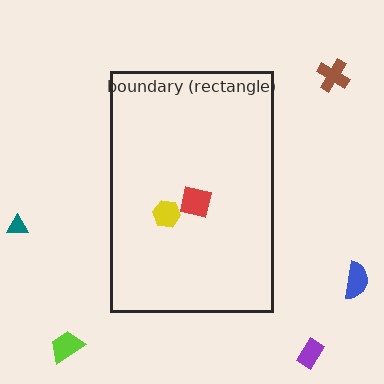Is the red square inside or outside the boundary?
Inside.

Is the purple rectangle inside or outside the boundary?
Outside.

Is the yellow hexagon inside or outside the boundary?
Inside.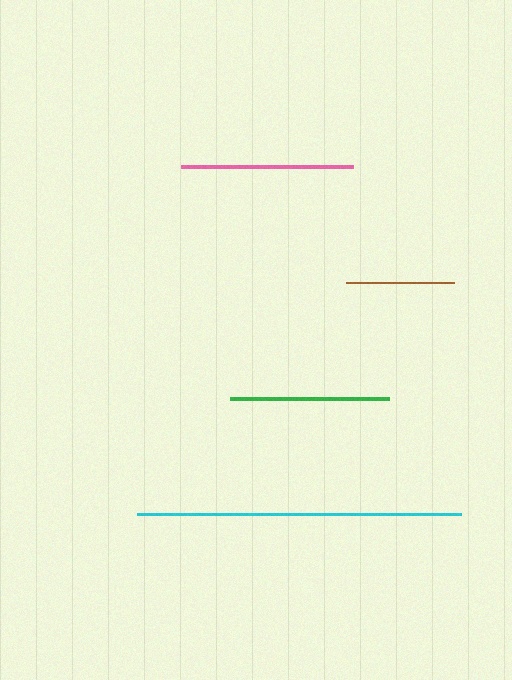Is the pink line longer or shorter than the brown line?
The pink line is longer than the brown line.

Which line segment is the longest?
The cyan line is the longest at approximately 323 pixels.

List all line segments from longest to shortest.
From longest to shortest: cyan, pink, green, brown.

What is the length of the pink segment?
The pink segment is approximately 172 pixels long.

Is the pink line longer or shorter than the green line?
The pink line is longer than the green line.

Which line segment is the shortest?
The brown line is the shortest at approximately 107 pixels.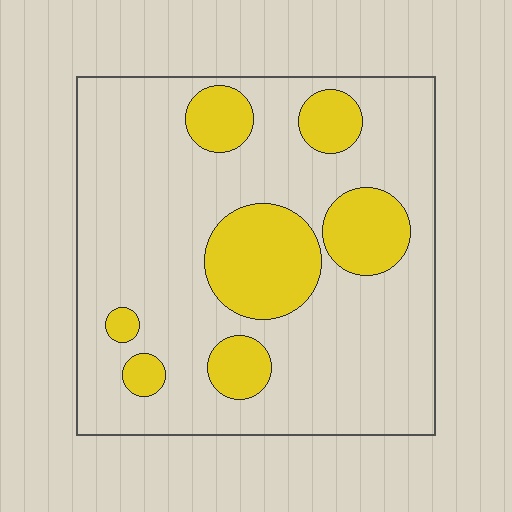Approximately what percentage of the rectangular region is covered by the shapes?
Approximately 25%.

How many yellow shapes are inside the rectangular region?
7.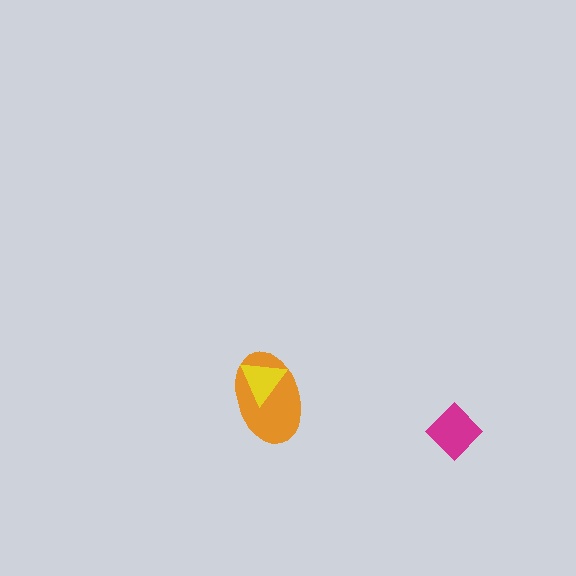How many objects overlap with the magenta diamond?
0 objects overlap with the magenta diamond.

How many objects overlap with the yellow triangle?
1 object overlaps with the yellow triangle.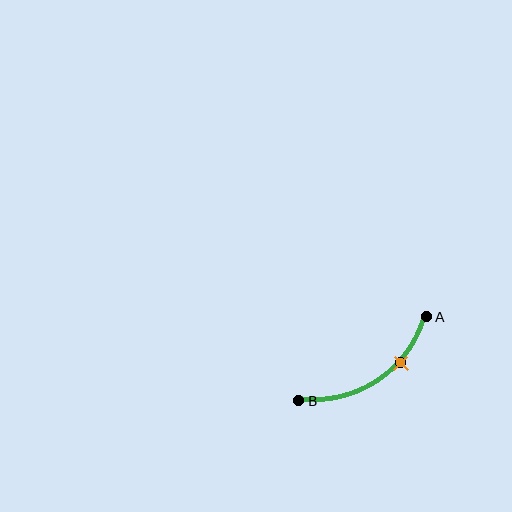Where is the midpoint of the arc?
The arc midpoint is the point on the curve farthest from the straight line joining A and B. It sits below that line.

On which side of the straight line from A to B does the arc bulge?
The arc bulges below the straight line connecting A and B.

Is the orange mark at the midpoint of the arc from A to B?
No. The orange mark lies on the arc but is closer to endpoint A. The arc midpoint would be at the point on the curve equidistant along the arc from both A and B.